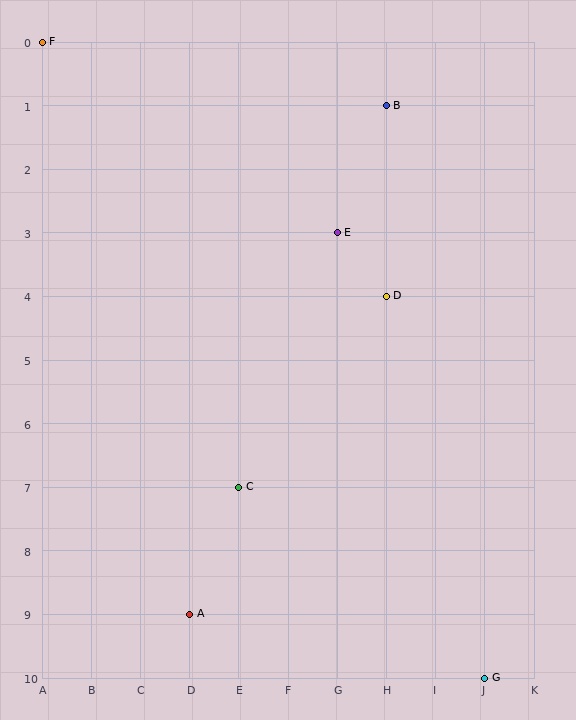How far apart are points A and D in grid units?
Points A and D are 4 columns and 5 rows apart (about 6.4 grid units diagonally).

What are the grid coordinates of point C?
Point C is at grid coordinates (E, 7).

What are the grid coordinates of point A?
Point A is at grid coordinates (D, 9).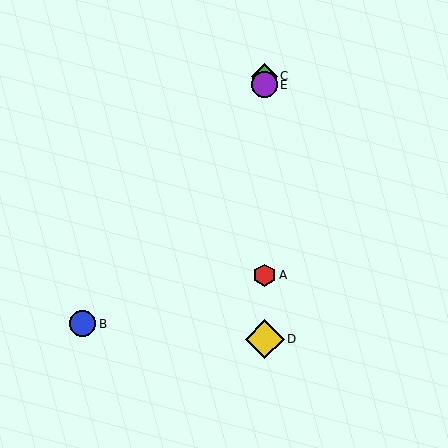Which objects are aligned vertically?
Objects A, C, D, E are aligned vertically.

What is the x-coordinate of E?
Object E is at x≈265.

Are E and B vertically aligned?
No, E is at x≈265 and B is at x≈83.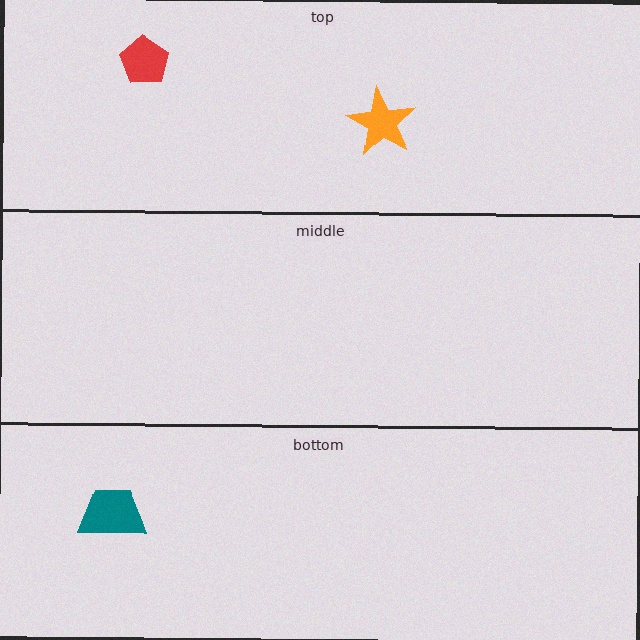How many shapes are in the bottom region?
1.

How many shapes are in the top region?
2.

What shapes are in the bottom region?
The teal trapezoid.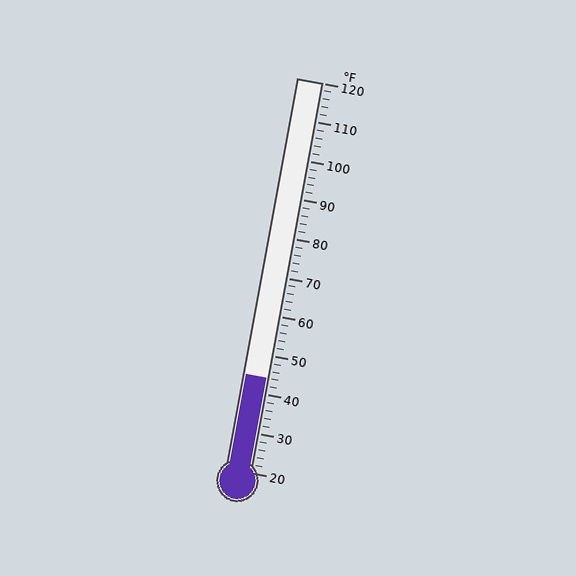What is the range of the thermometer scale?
The thermometer scale ranges from 20°F to 120°F.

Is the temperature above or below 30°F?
The temperature is above 30°F.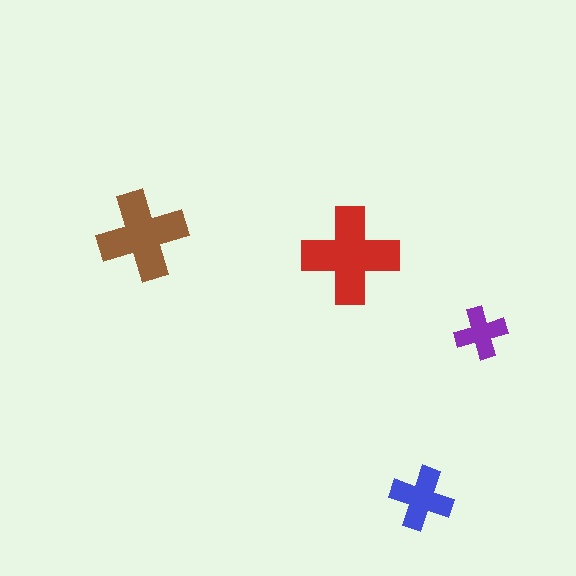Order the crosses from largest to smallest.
the red one, the brown one, the blue one, the purple one.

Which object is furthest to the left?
The brown cross is leftmost.